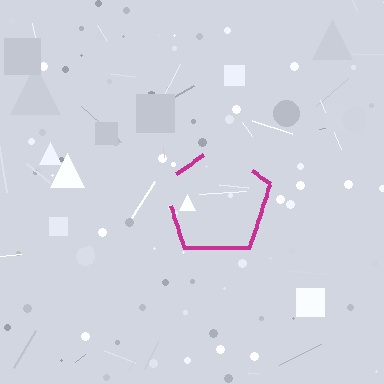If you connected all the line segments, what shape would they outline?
They would outline a pentagon.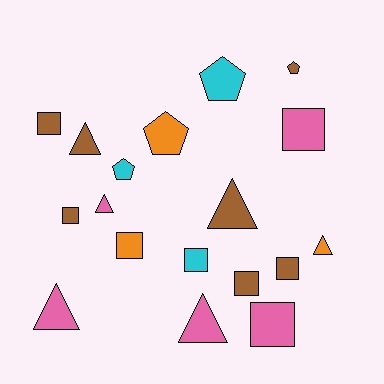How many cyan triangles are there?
There are no cyan triangles.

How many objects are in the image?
There are 18 objects.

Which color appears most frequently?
Brown, with 7 objects.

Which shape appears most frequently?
Square, with 8 objects.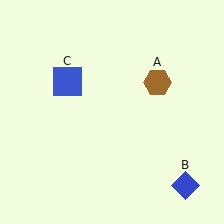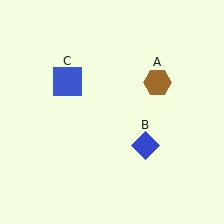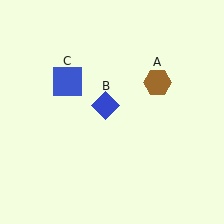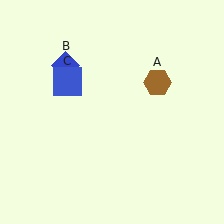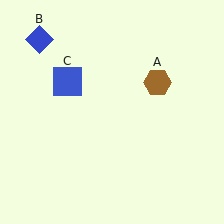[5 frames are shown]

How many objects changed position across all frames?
1 object changed position: blue diamond (object B).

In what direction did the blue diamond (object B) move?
The blue diamond (object B) moved up and to the left.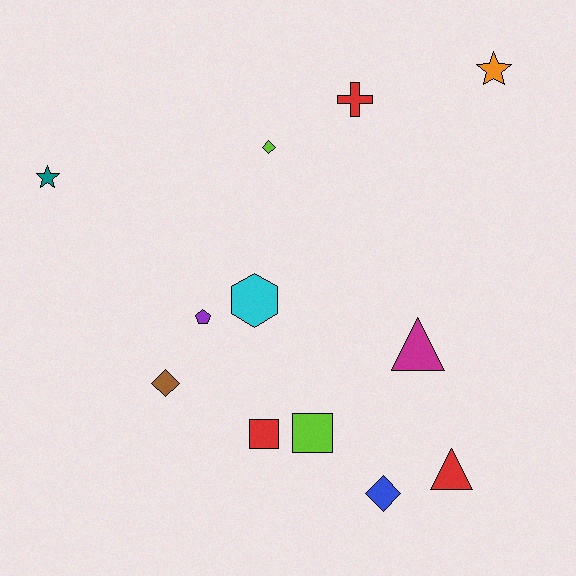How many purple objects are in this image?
There is 1 purple object.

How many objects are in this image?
There are 12 objects.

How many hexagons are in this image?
There is 1 hexagon.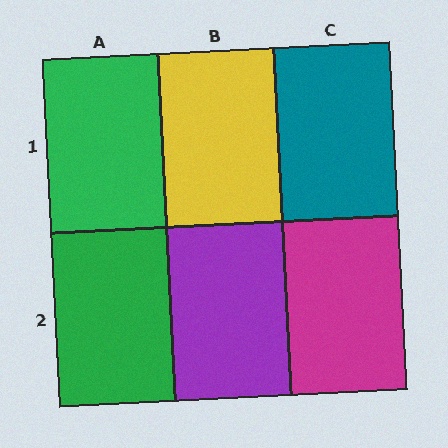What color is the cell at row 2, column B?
Purple.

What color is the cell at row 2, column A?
Green.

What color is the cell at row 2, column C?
Magenta.